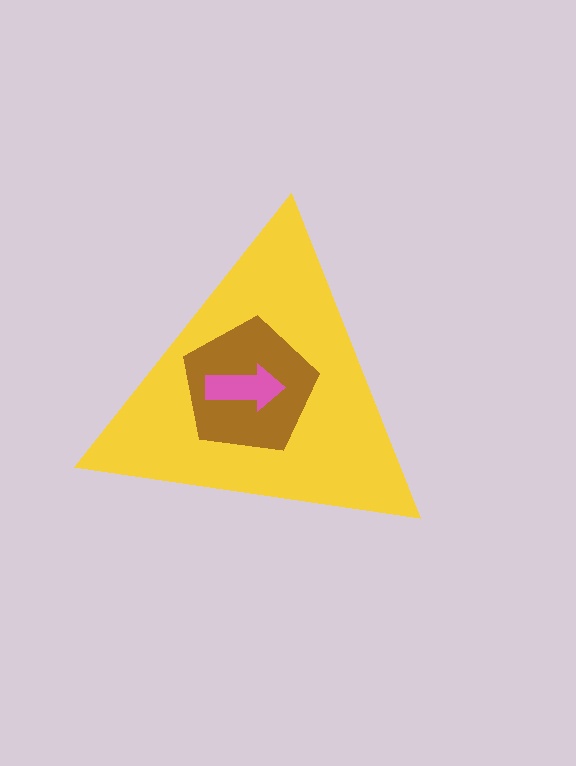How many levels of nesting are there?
3.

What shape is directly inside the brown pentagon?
The pink arrow.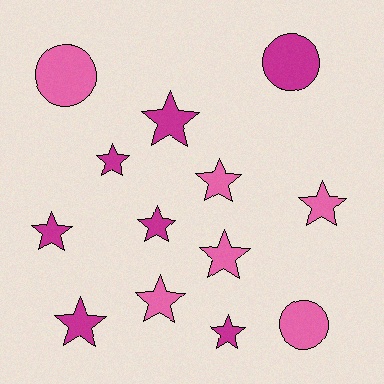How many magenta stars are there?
There are 6 magenta stars.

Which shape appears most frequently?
Star, with 10 objects.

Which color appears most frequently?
Magenta, with 7 objects.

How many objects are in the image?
There are 13 objects.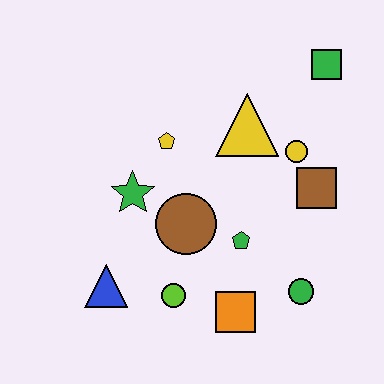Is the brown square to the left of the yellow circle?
No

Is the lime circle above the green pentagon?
No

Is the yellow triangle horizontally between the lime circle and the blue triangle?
No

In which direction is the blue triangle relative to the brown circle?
The blue triangle is to the left of the brown circle.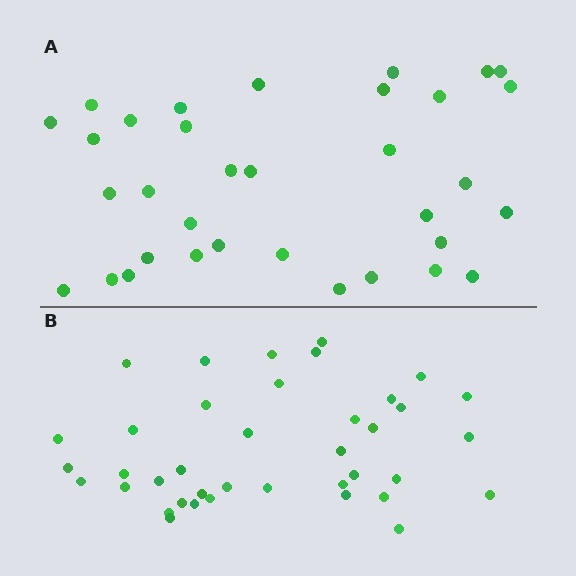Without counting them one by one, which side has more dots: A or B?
Region B (the bottom region) has more dots.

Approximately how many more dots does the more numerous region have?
Region B has about 5 more dots than region A.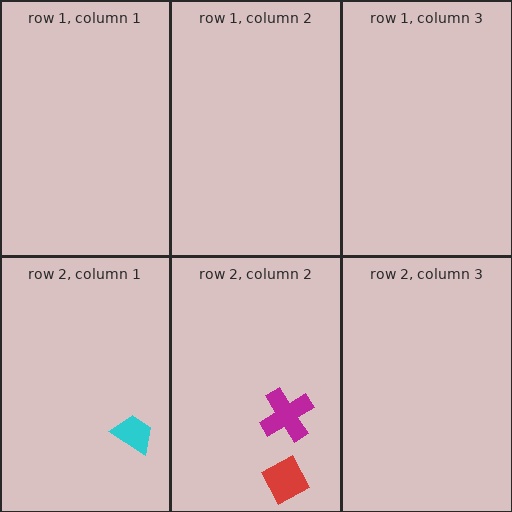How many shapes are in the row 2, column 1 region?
1.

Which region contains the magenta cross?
The row 2, column 2 region.